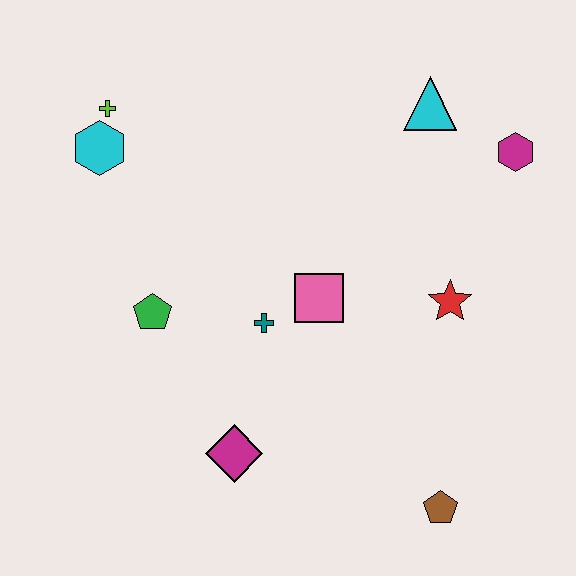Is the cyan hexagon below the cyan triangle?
Yes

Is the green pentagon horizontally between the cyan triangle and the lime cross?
Yes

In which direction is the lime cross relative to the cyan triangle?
The lime cross is to the left of the cyan triangle.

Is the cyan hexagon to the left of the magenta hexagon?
Yes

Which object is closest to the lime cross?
The cyan hexagon is closest to the lime cross.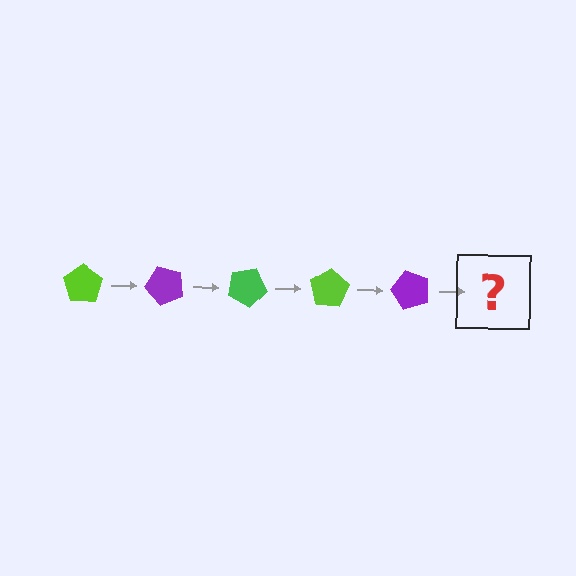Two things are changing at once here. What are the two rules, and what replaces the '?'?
The two rules are that it rotates 50 degrees each step and the color cycles through lime, purple, and green. The '?' should be a green pentagon, rotated 250 degrees from the start.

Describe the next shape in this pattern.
It should be a green pentagon, rotated 250 degrees from the start.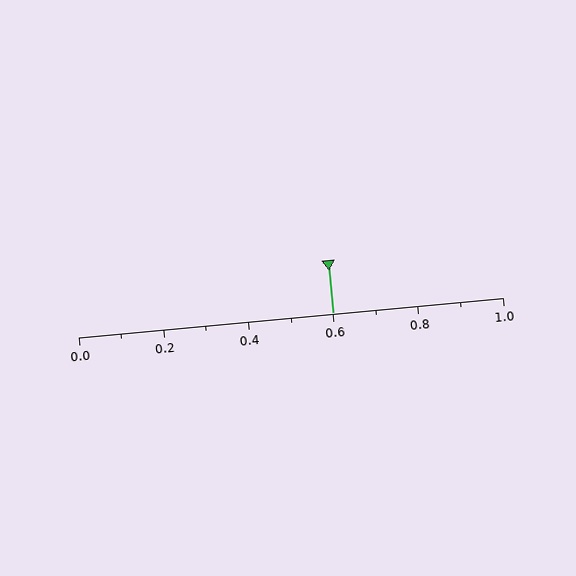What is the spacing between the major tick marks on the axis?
The major ticks are spaced 0.2 apart.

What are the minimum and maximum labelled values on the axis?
The axis runs from 0.0 to 1.0.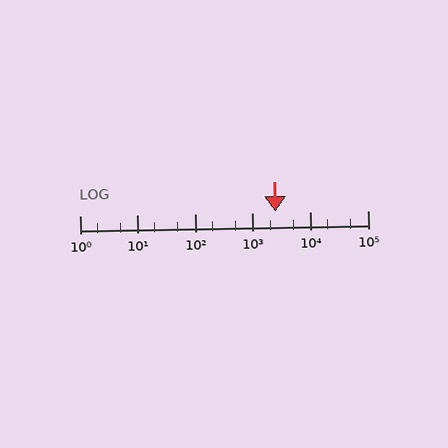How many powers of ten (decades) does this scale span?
The scale spans 5 decades, from 1 to 100000.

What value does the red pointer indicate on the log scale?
The pointer indicates approximately 2500.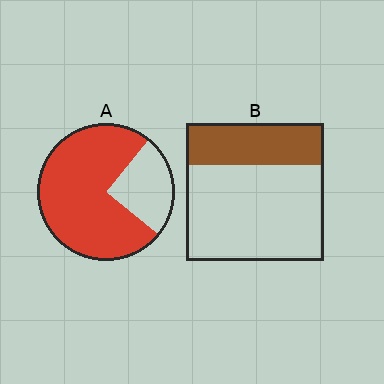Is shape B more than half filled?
No.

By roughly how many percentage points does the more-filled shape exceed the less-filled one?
By roughly 45 percentage points (A over B).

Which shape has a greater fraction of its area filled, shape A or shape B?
Shape A.